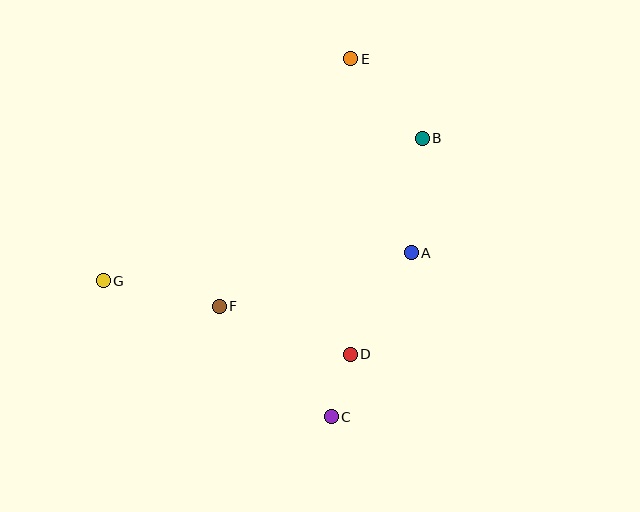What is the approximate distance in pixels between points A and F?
The distance between A and F is approximately 199 pixels.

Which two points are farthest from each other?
Points C and E are farthest from each other.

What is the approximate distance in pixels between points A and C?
The distance between A and C is approximately 182 pixels.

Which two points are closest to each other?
Points C and D are closest to each other.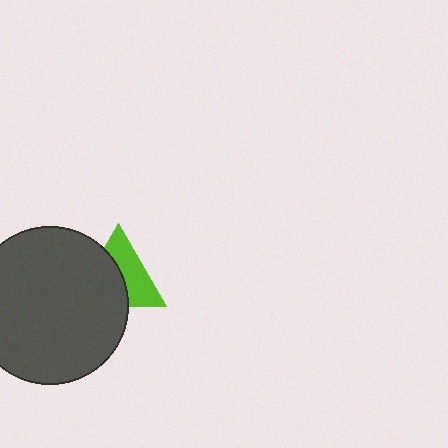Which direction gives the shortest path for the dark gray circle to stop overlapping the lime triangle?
Moving left gives the shortest separation.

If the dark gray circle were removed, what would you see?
You would see the complete lime triangle.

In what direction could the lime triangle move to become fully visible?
The lime triangle could move right. That would shift it out from behind the dark gray circle entirely.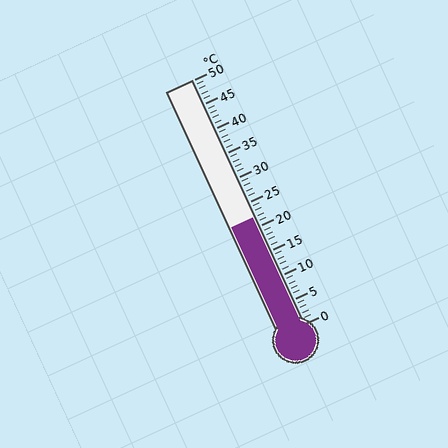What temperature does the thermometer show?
The thermometer shows approximately 22°C.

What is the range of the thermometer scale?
The thermometer scale ranges from 0°C to 50°C.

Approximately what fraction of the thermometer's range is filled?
The thermometer is filled to approximately 45% of its range.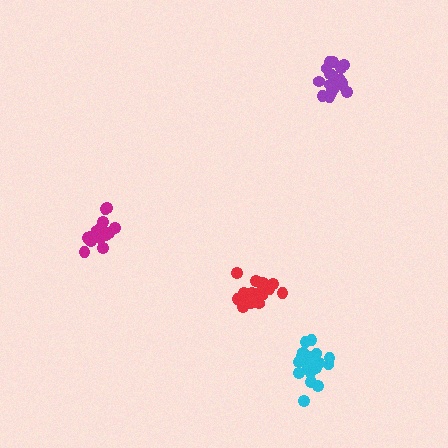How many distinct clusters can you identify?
There are 4 distinct clusters.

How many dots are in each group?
Group 1: 18 dots, Group 2: 21 dots, Group 3: 21 dots, Group 4: 16 dots (76 total).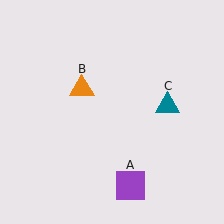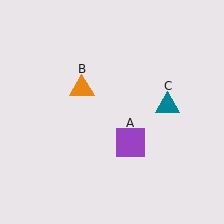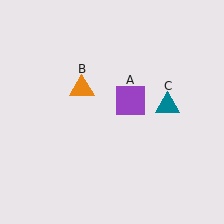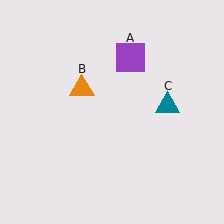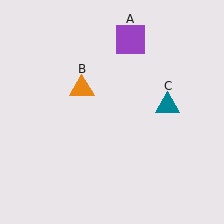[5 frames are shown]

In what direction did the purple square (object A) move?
The purple square (object A) moved up.